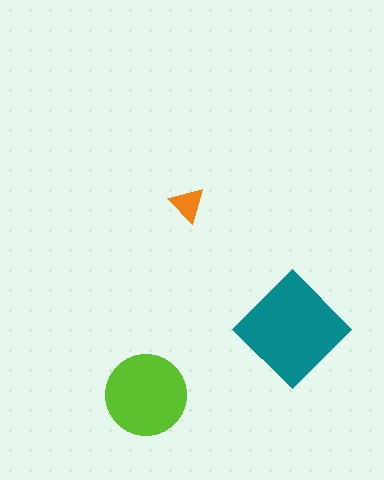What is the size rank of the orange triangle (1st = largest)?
3rd.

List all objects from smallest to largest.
The orange triangle, the lime circle, the teal diamond.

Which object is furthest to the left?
The lime circle is leftmost.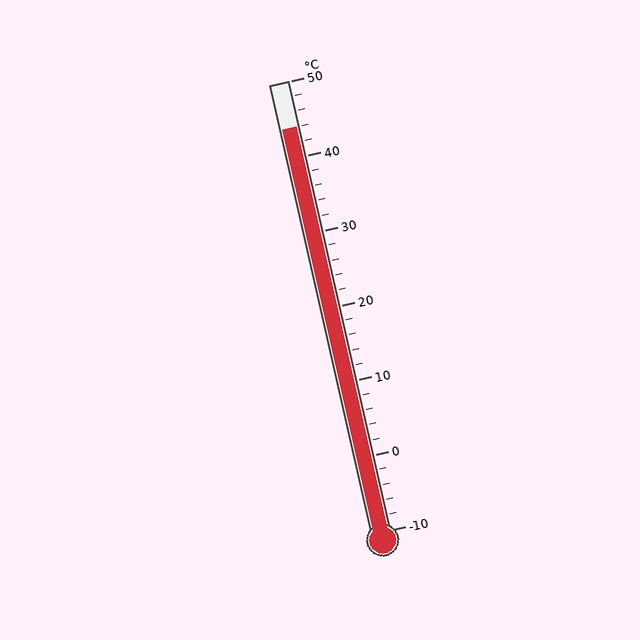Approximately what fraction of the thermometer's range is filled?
The thermometer is filled to approximately 90% of its range.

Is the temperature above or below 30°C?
The temperature is above 30°C.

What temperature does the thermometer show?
The thermometer shows approximately 44°C.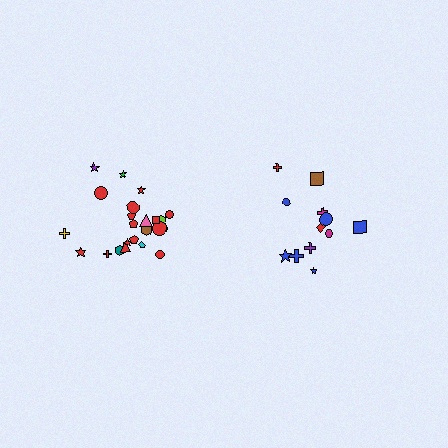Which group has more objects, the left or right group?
The left group.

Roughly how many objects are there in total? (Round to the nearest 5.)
Roughly 35 objects in total.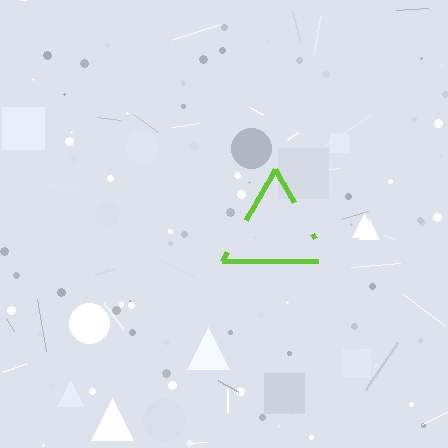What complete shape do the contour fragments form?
The contour fragments form a triangle.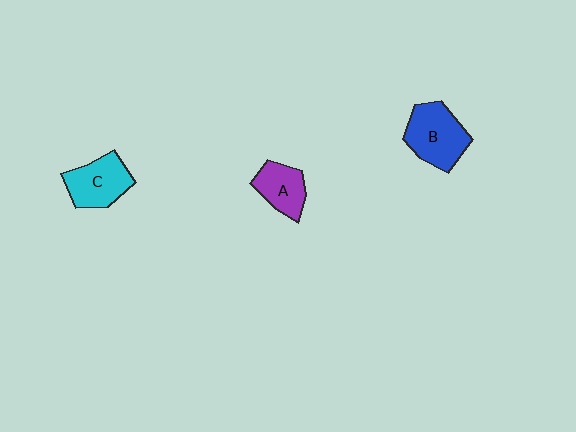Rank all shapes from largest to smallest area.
From largest to smallest: B (blue), C (cyan), A (purple).